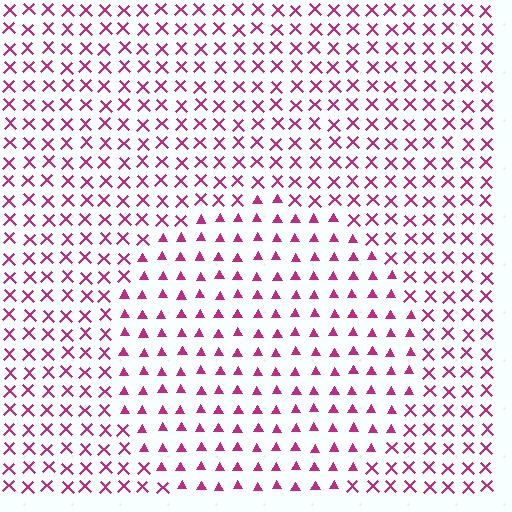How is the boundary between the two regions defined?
The boundary is defined by a change in element shape: triangles inside vs. X marks outside. All elements share the same color and spacing.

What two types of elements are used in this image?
The image uses triangles inside the circle region and X marks outside it.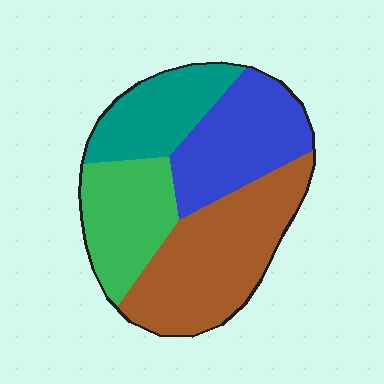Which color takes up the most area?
Brown, at roughly 35%.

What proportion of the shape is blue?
Blue covers roughly 25% of the shape.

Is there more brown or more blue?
Brown.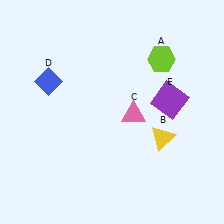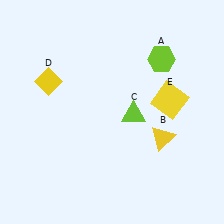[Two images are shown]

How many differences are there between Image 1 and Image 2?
There are 3 differences between the two images.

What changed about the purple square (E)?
In Image 1, E is purple. In Image 2, it changed to yellow.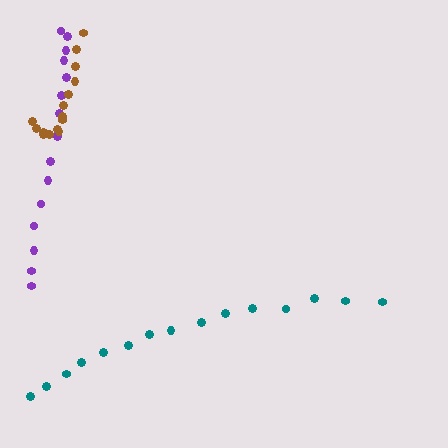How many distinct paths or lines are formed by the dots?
There are 3 distinct paths.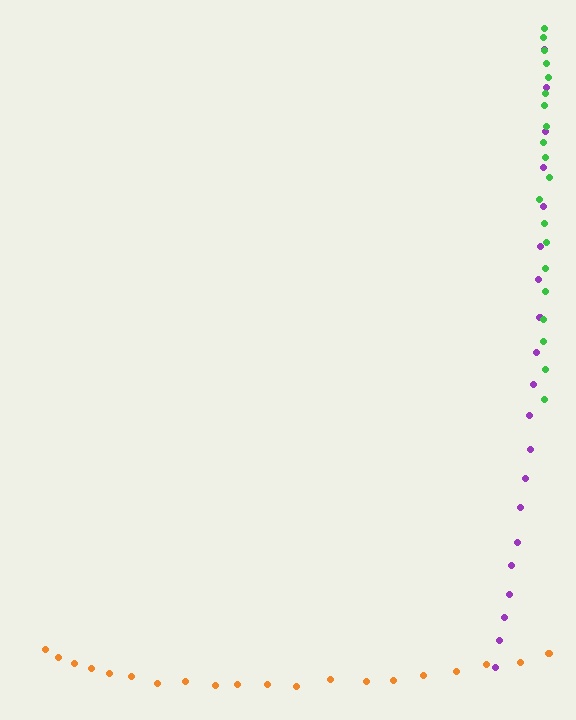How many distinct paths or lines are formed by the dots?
There are 3 distinct paths.